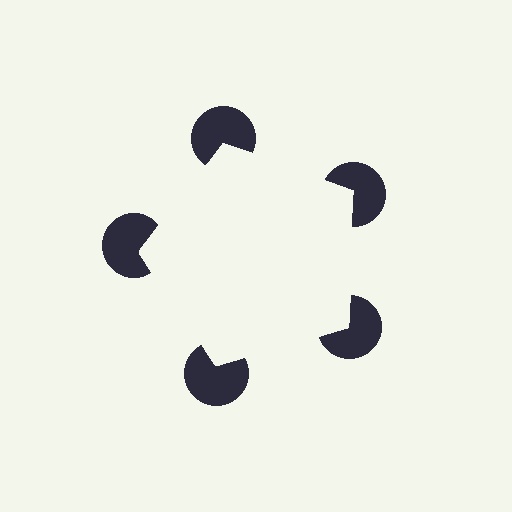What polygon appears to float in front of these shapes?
An illusory pentagon — its edges are inferred from the aligned wedge cuts in the pac-man discs, not physically drawn.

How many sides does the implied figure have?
5 sides.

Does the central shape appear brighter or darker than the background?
It typically appears slightly brighter than the background, even though no actual brightness change is drawn.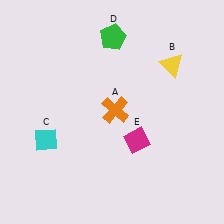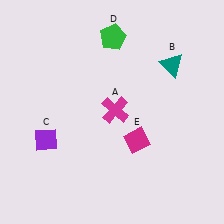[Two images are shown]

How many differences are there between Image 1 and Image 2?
There are 3 differences between the two images.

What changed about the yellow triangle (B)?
In Image 1, B is yellow. In Image 2, it changed to teal.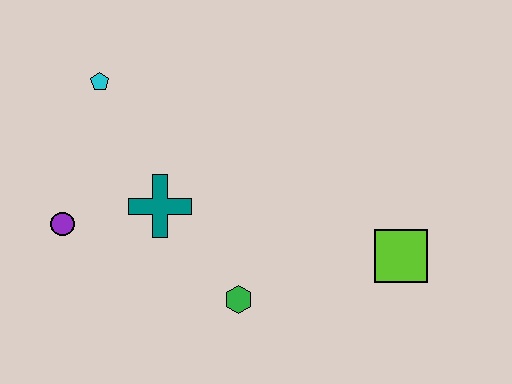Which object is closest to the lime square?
The green hexagon is closest to the lime square.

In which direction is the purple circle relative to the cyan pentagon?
The purple circle is below the cyan pentagon.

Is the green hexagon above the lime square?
No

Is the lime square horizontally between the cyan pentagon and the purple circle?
No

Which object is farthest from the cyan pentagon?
The lime square is farthest from the cyan pentagon.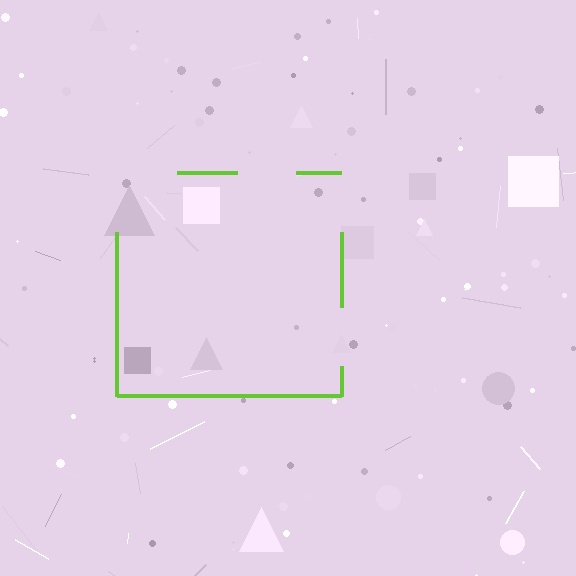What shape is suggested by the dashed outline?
The dashed outline suggests a square.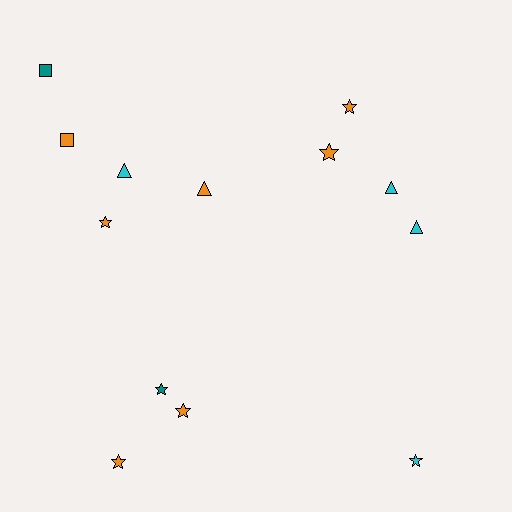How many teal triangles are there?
There are no teal triangles.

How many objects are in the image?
There are 13 objects.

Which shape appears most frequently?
Star, with 7 objects.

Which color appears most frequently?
Orange, with 7 objects.